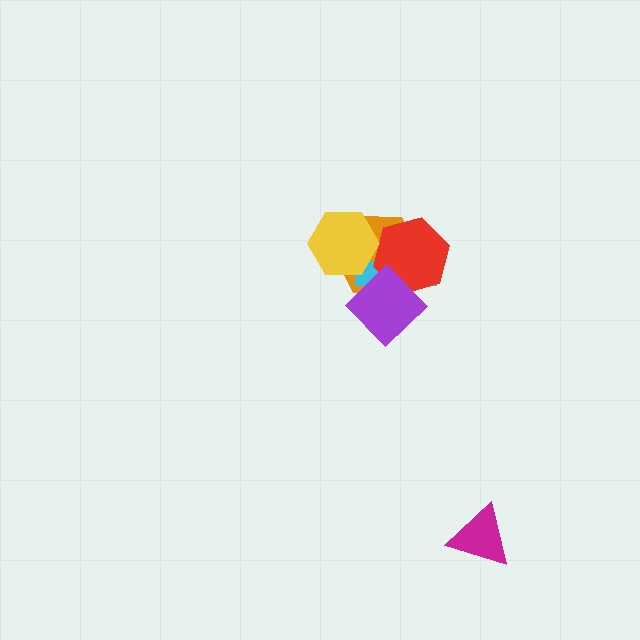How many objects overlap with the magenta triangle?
0 objects overlap with the magenta triangle.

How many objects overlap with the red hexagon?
3 objects overlap with the red hexagon.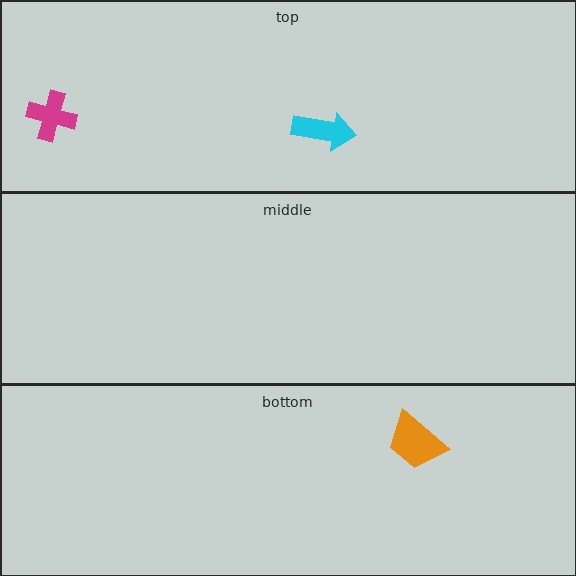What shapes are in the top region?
The magenta cross, the cyan arrow.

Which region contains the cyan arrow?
The top region.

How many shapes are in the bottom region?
1.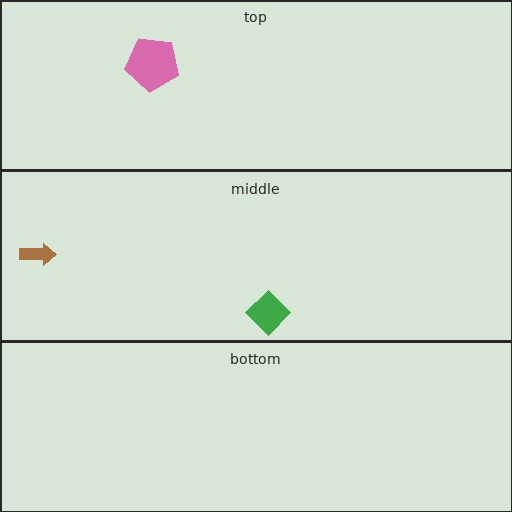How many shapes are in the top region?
1.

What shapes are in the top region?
The pink pentagon.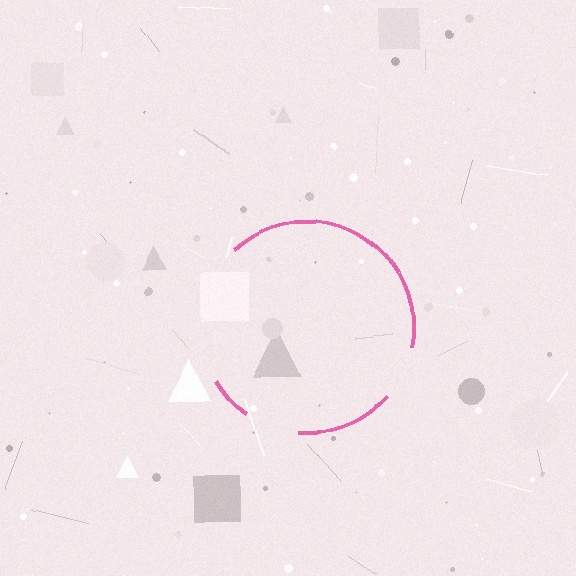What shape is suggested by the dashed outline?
The dashed outline suggests a circle.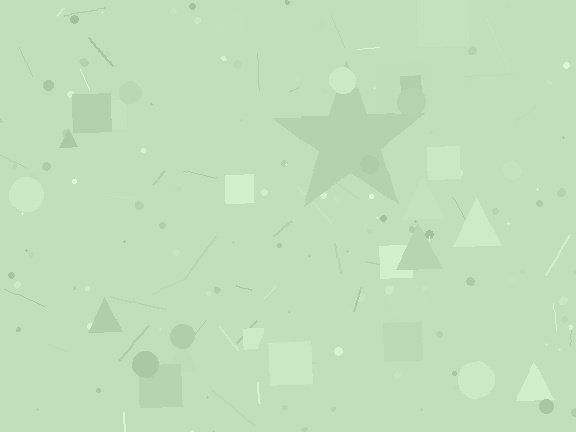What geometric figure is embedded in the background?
A star is embedded in the background.